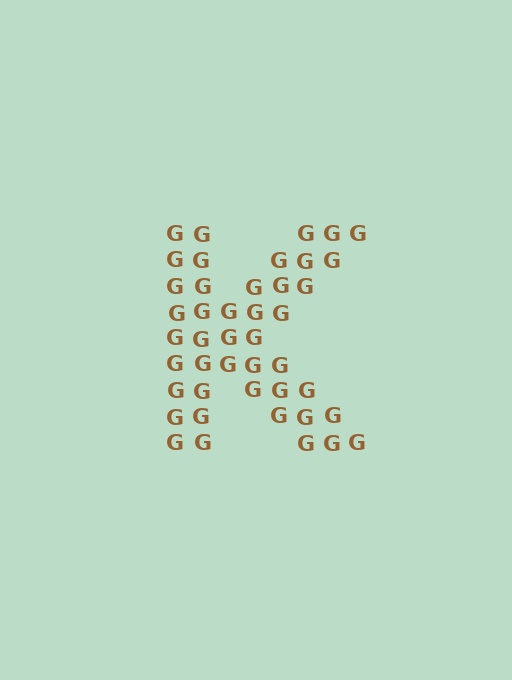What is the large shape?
The large shape is the letter K.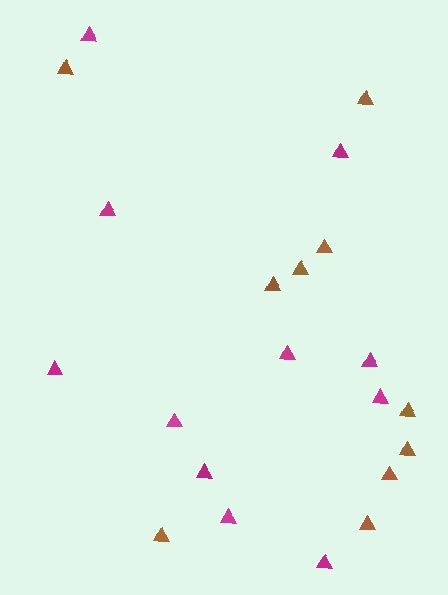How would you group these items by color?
There are 2 groups: one group of magenta triangles (11) and one group of brown triangles (10).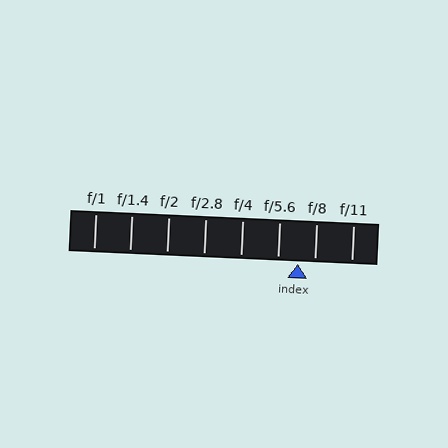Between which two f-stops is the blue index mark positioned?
The index mark is between f/5.6 and f/8.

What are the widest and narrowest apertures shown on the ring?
The widest aperture shown is f/1 and the narrowest is f/11.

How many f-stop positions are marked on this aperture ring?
There are 8 f-stop positions marked.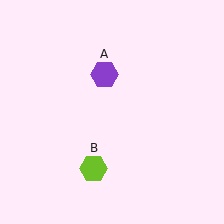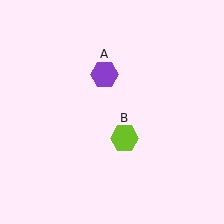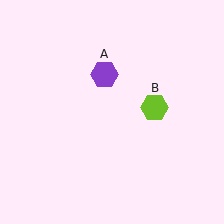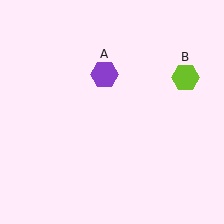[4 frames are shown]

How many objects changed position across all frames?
1 object changed position: lime hexagon (object B).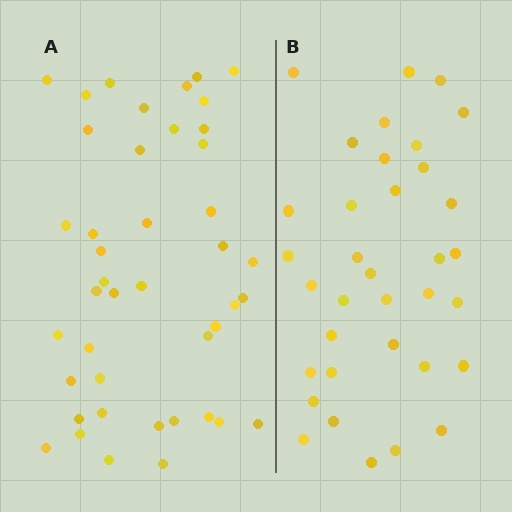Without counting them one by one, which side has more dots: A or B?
Region A (the left region) has more dots.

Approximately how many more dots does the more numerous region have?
Region A has roughly 8 or so more dots than region B.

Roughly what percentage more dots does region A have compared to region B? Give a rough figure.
About 25% more.